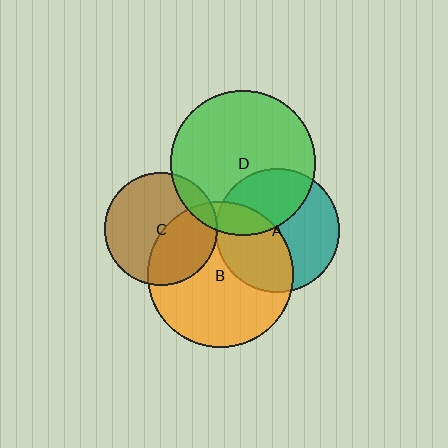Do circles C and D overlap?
Yes.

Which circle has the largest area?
Circle B (orange).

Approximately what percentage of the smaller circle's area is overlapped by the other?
Approximately 10%.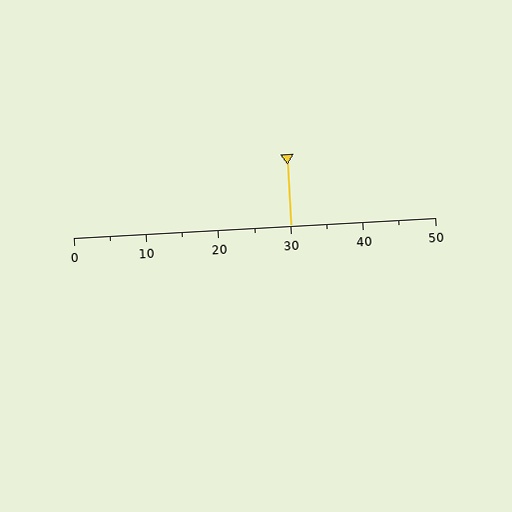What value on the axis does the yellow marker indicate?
The marker indicates approximately 30.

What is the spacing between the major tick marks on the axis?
The major ticks are spaced 10 apart.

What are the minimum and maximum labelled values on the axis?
The axis runs from 0 to 50.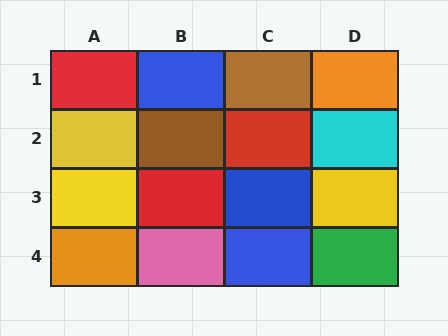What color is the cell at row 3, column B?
Red.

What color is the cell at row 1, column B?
Blue.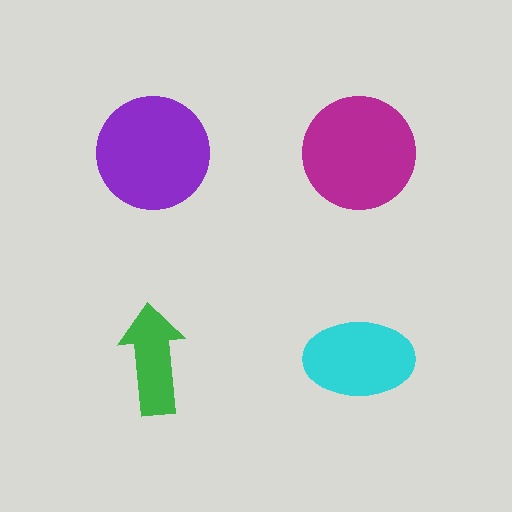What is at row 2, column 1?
A green arrow.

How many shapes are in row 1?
2 shapes.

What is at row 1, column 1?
A purple circle.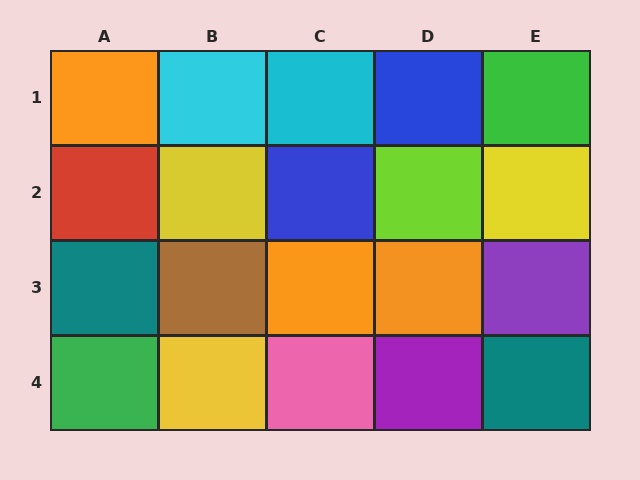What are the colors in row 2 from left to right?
Red, yellow, blue, lime, yellow.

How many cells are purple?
2 cells are purple.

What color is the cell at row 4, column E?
Teal.